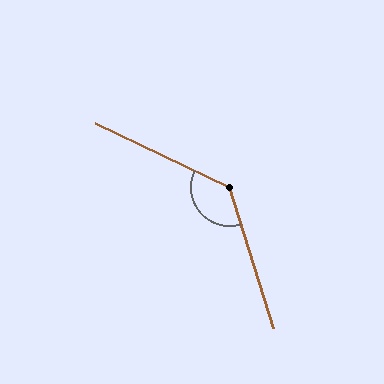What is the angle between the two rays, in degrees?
Approximately 133 degrees.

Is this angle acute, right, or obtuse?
It is obtuse.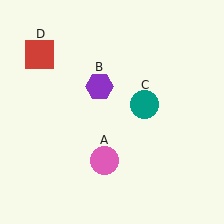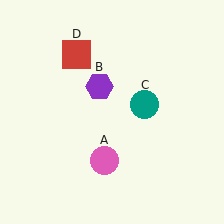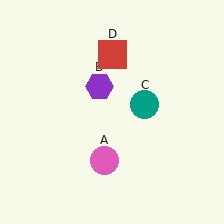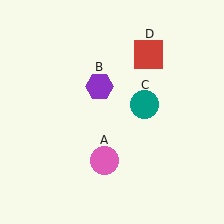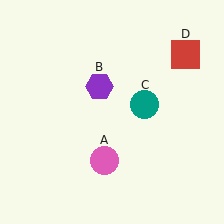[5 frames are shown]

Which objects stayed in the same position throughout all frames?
Pink circle (object A) and purple hexagon (object B) and teal circle (object C) remained stationary.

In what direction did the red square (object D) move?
The red square (object D) moved right.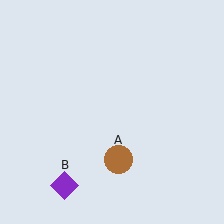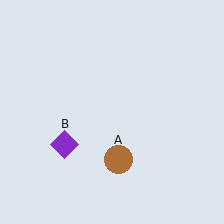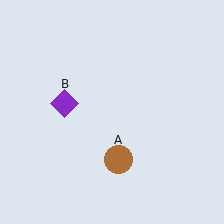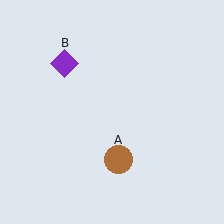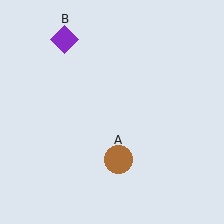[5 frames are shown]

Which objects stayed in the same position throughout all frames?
Brown circle (object A) remained stationary.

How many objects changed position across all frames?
1 object changed position: purple diamond (object B).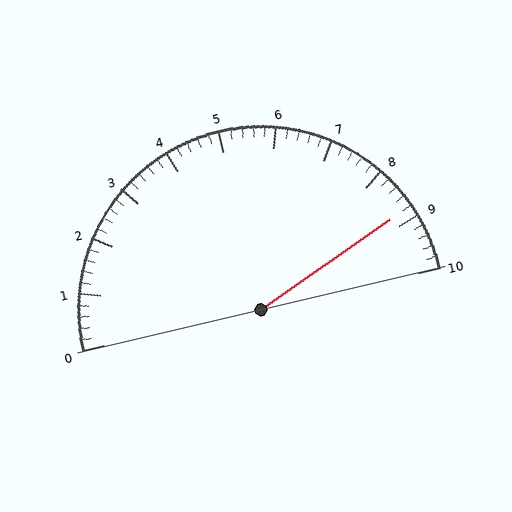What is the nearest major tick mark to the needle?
The nearest major tick mark is 9.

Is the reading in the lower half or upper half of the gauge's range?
The reading is in the upper half of the range (0 to 10).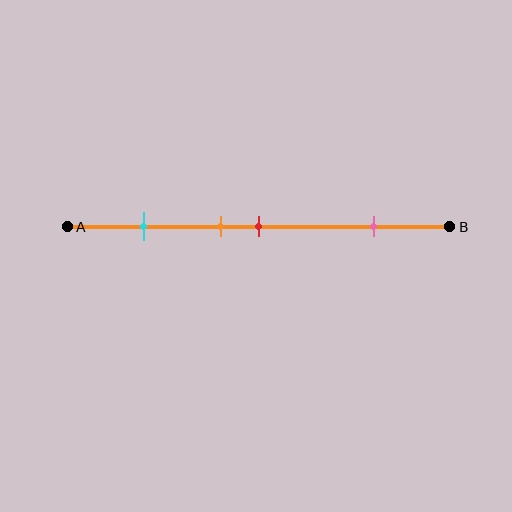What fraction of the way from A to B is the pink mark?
The pink mark is approximately 80% (0.8) of the way from A to B.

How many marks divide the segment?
There are 4 marks dividing the segment.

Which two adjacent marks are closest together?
The orange and red marks are the closest adjacent pair.